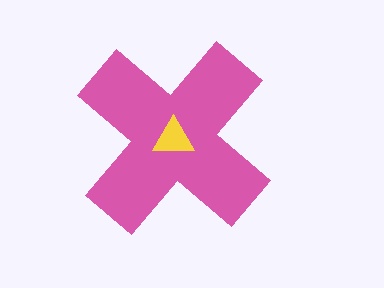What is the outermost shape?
The pink cross.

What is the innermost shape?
The yellow triangle.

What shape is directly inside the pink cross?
The yellow triangle.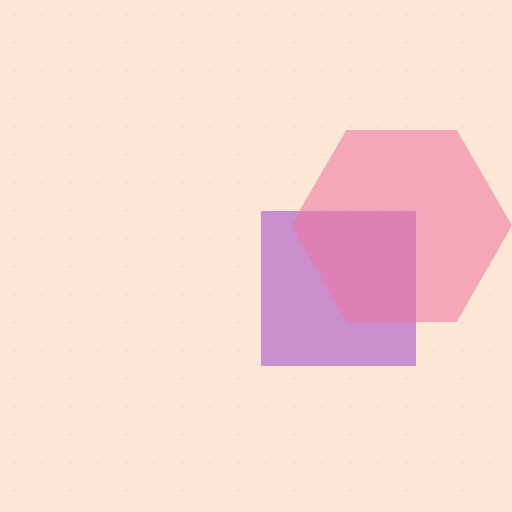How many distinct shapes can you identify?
There are 2 distinct shapes: a purple square, a pink hexagon.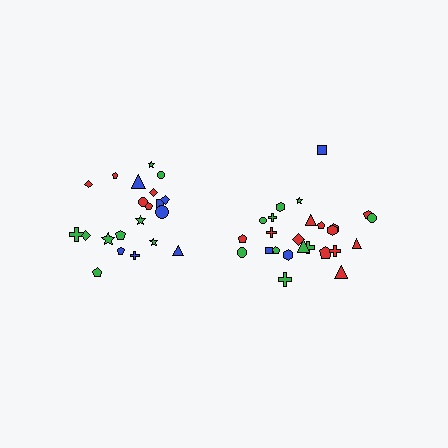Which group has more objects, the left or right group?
The right group.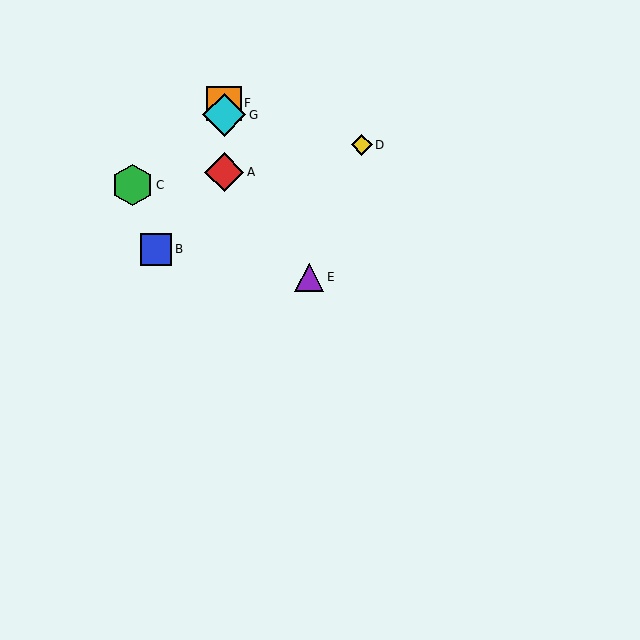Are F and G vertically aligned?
Yes, both are at x≈224.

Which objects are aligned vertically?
Objects A, F, G are aligned vertically.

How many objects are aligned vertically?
3 objects (A, F, G) are aligned vertically.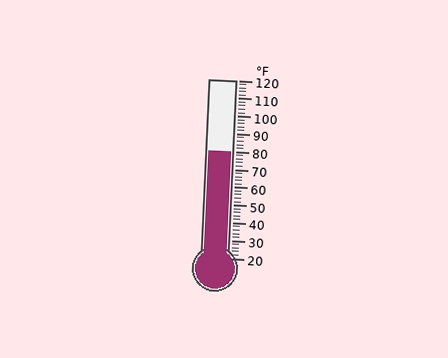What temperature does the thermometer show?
The thermometer shows approximately 80°F.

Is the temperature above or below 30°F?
The temperature is above 30°F.